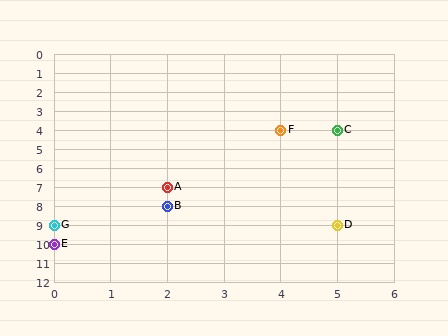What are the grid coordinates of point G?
Point G is at grid coordinates (0, 9).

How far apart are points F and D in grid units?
Points F and D are 1 column and 5 rows apart (about 5.1 grid units diagonally).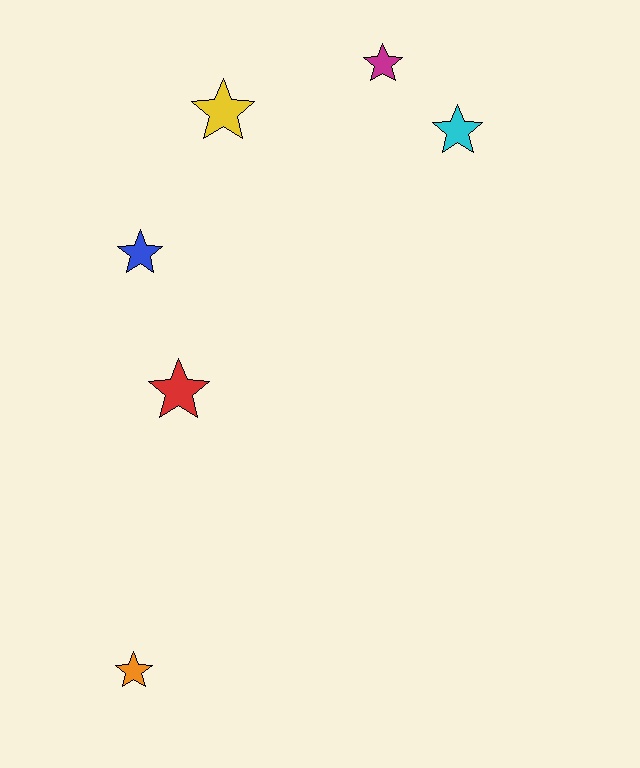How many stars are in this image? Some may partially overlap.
There are 6 stars.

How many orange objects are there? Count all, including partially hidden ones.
There is 1 orange object.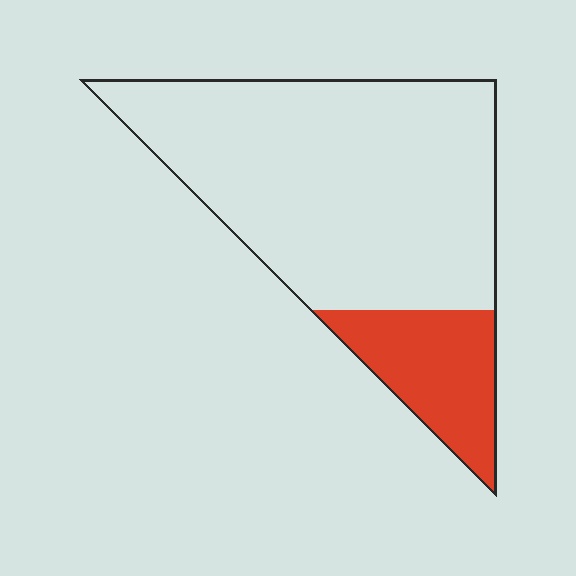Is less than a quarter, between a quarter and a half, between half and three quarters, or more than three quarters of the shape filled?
Less than a quarter.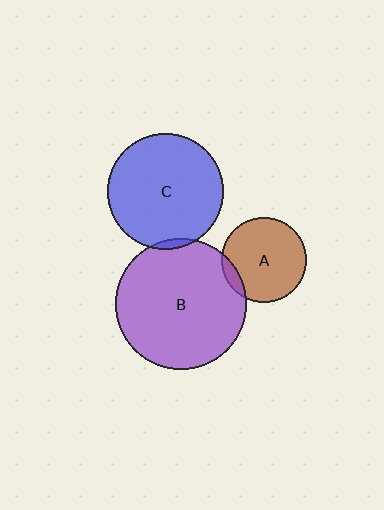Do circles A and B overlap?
Yes.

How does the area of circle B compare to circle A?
Approximately 2.4 times.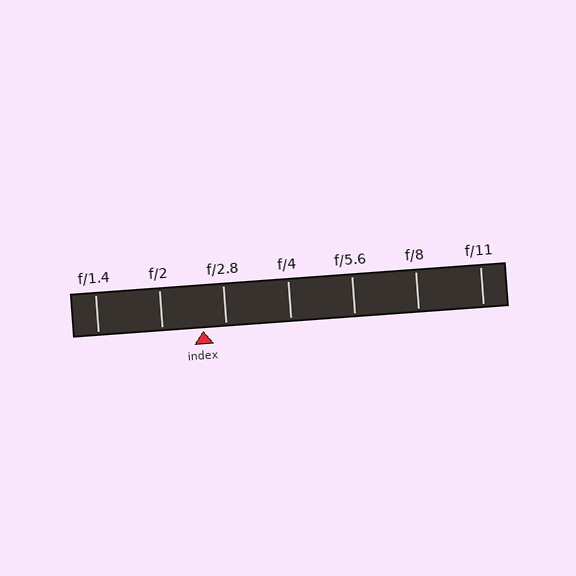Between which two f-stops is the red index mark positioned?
The index mark is between f/2 and f/2.8.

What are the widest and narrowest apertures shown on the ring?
The widest aperture shown is f/1.4 and the narrowest is f/11.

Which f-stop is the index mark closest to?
The index mark is closest to f/2.8.